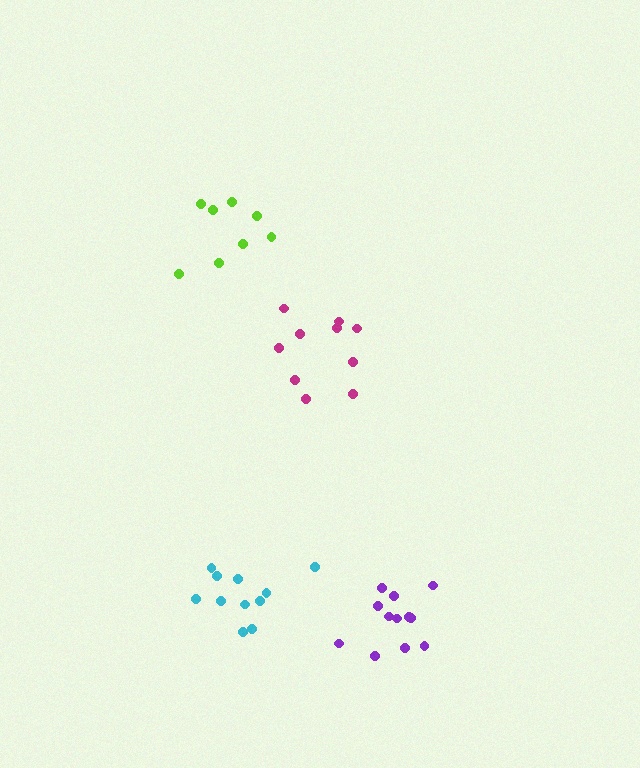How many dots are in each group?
Group 1: 11 dots, Group 2: 12 dots, Group 3: 10 dots, Group 4: 8 dots (41 total).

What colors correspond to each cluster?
The clusters are colored: cyan, purple, magenta, lime.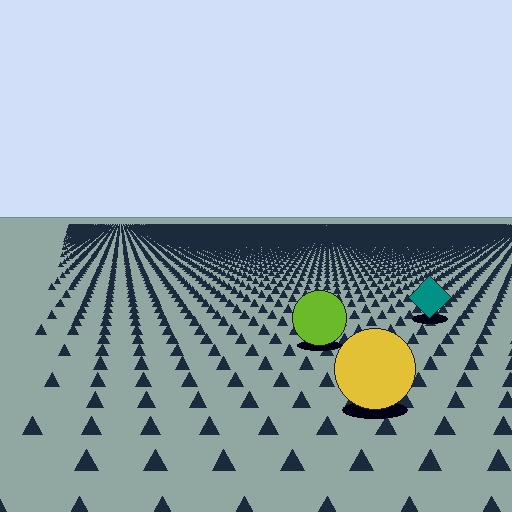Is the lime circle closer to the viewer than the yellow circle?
No. The yellow circle is closer — you can tell from the texture gradient: the ground texture is coarser near it.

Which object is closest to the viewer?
The yellow circle is closest. The texture marks near it are larger and more spread out.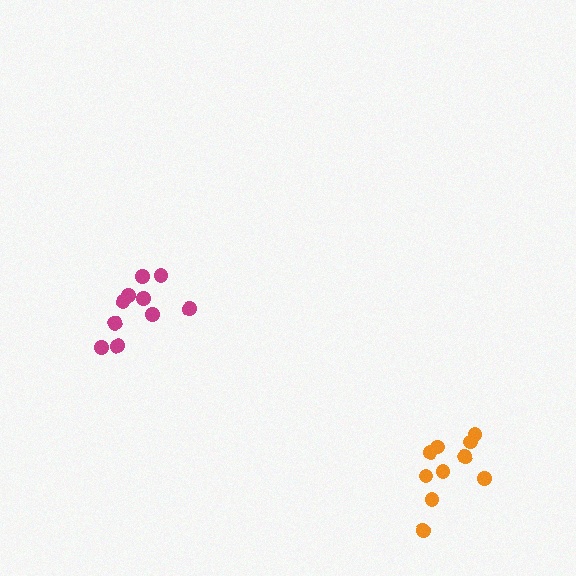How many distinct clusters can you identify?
There are 2 distinct clusters.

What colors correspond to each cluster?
The clusters are colored: magenta, orange.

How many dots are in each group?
Group 1: 10 dots, Group 2: 10 dots (20 total).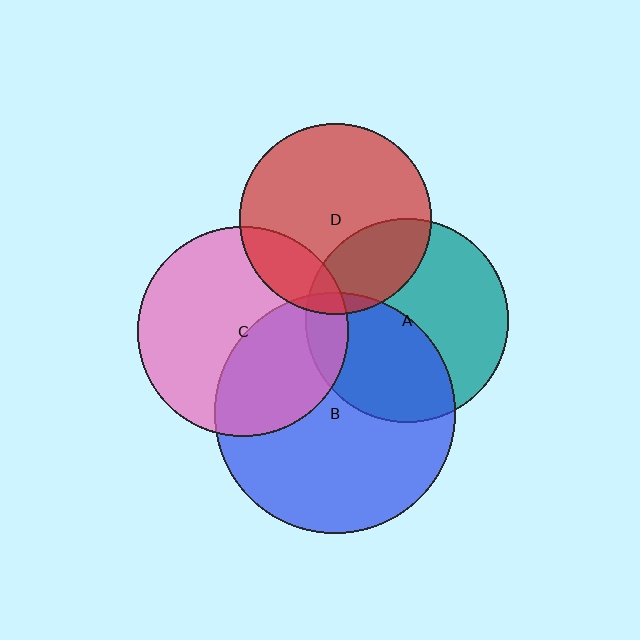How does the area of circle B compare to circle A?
Approximately 1.4 times.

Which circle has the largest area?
Circle B (blue).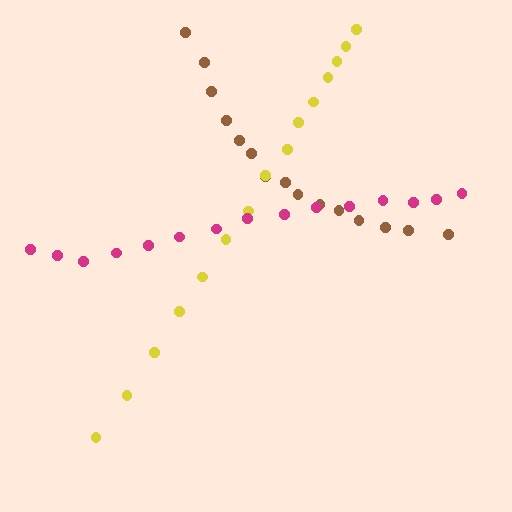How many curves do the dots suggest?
There are 3 distinct paths.